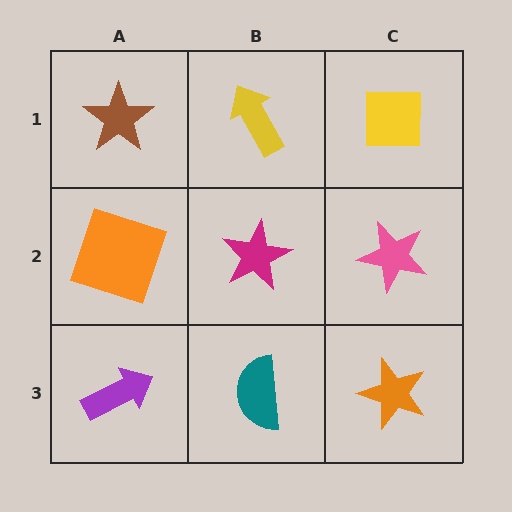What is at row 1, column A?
A brown star.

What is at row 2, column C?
A pink star.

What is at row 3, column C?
An orange star.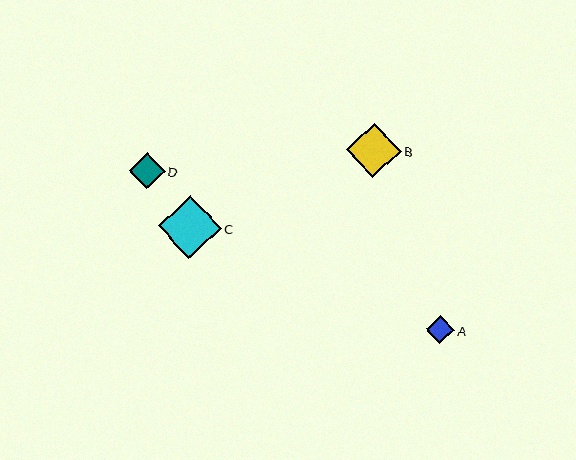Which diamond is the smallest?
Diamond A is the smallest with a size of approximately 29 pixels.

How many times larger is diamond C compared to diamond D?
Diamond C is approximately 1.7 times the size of diamond D.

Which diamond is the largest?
Diamond C is the largest with a size of approximately 62 pixels.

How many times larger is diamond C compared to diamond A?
Diamond C is approximately 2.2 times the size of diamond A.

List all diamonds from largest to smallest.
From largest to smallest: C, B, D, A.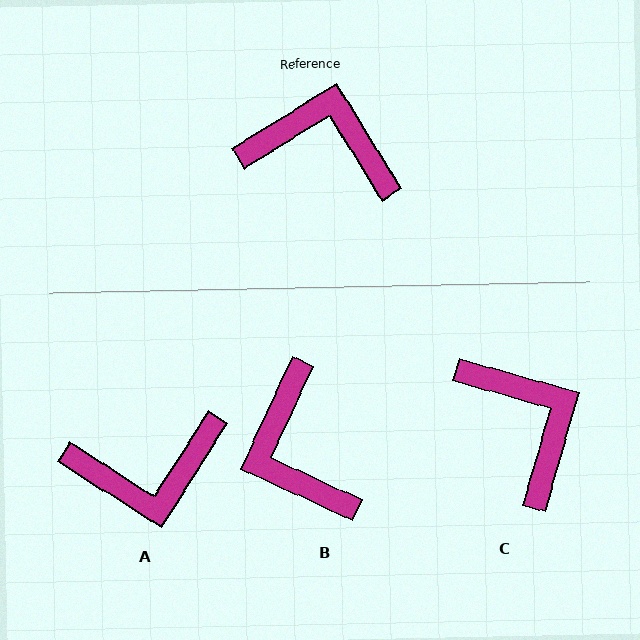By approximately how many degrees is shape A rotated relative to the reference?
Approximately 154 degrees clockwise.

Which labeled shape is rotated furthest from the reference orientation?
A, about 154 degrees away.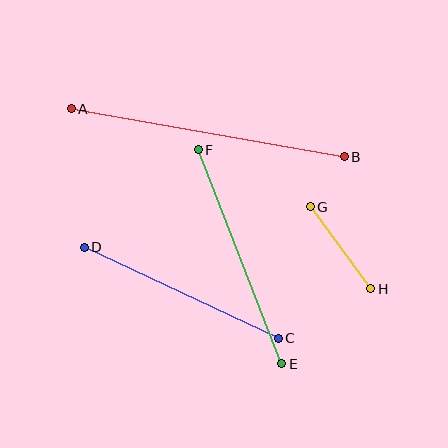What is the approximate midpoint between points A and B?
The midpoint is at approximately (208, 133) pixels.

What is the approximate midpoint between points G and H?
The midpoint is at approximately (340, 248) pixels.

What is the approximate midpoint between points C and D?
The midpoint is at approximately (181, 293) pixels.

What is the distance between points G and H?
The distance is approximately 102 pixels.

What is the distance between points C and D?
The distance is approximately 214 pixels.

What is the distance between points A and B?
The distance is approximately 277 pixels.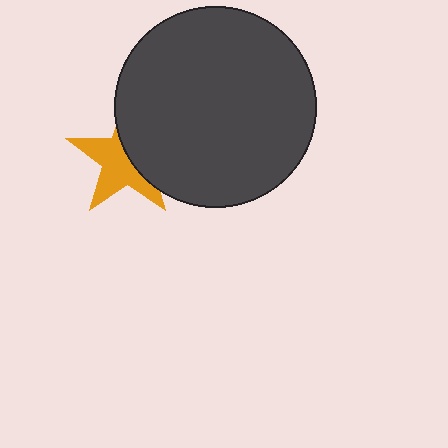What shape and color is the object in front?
The object in front is a dark gray circle.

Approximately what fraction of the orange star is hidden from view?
Roughly 45% of the orange star is hidden behind the dark gray circle.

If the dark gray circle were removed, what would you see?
You would see the complete orange star.